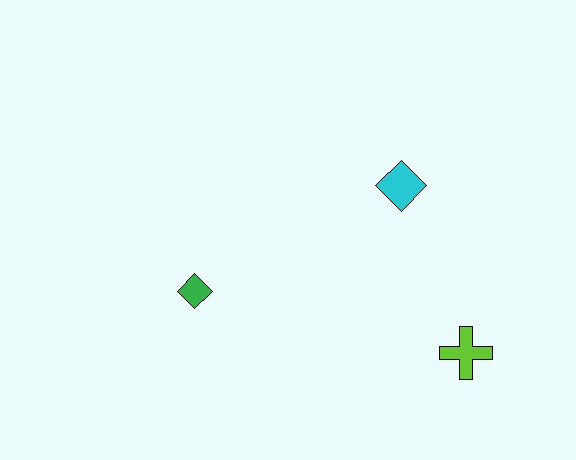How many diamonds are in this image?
There are 2 diamonds.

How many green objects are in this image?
There is 1 green object.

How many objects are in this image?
There are 3 objects.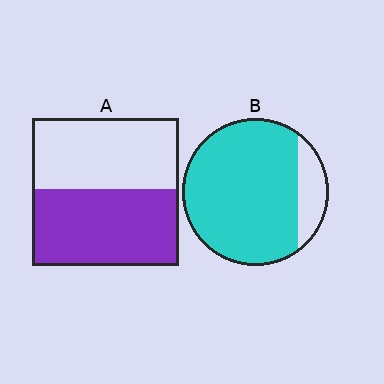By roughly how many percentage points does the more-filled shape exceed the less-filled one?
By roughly 35 percentage points (B over A).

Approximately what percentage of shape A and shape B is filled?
A is approximately 50% and B is approximately 85%.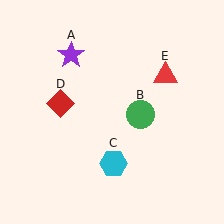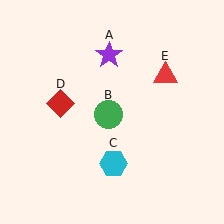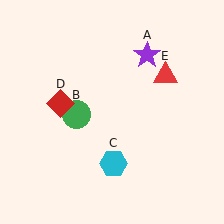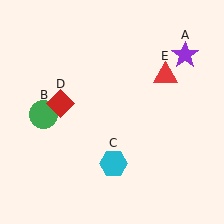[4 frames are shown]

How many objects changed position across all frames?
2 objects changed position: purple star (object A), green circle (object B).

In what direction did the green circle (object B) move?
The green circle (object B) moved left.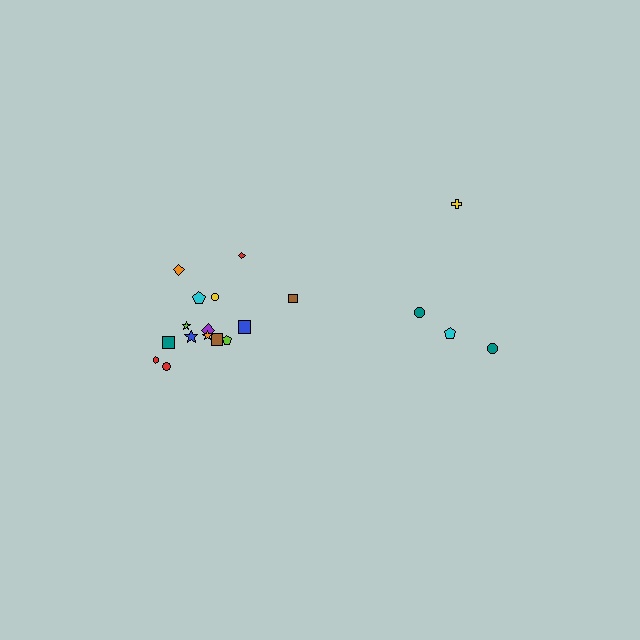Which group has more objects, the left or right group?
The left group.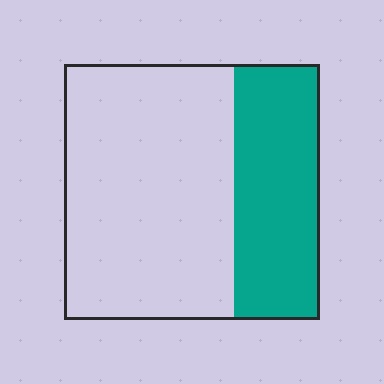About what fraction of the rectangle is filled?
About one third (1/3).